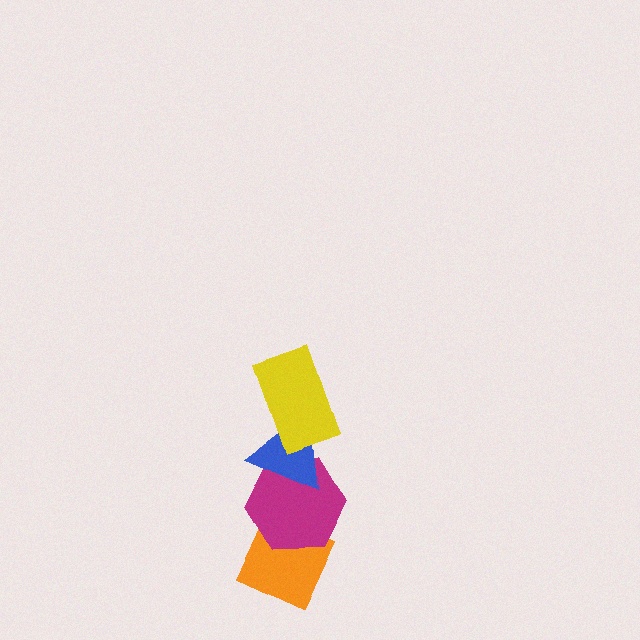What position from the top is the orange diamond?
The orange diamond is 4th from the top.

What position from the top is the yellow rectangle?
The yellow rectangle is 1st from the top.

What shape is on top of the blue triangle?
The yellow rectangle is on top of the blue triangle.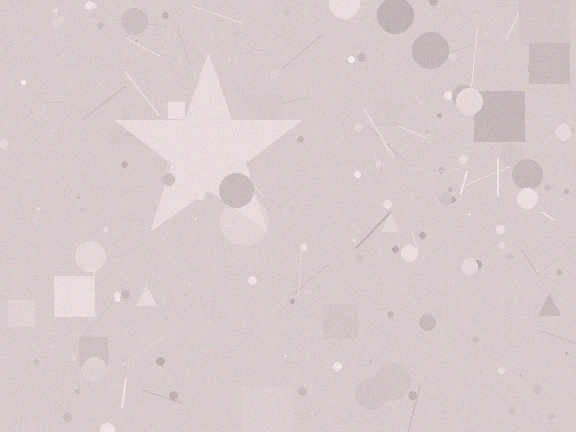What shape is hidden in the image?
A star is hidden in the image.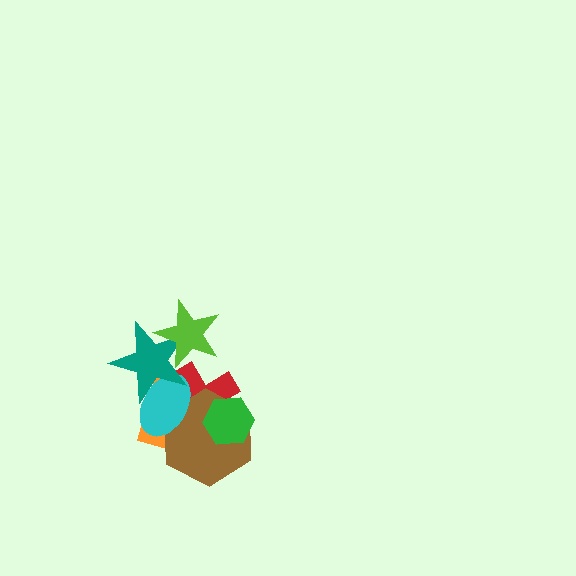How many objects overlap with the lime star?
1 object overlaps with the lime star.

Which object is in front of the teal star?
The lime star is in front of the teal star.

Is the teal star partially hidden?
Yes, it is partially covered by another shape.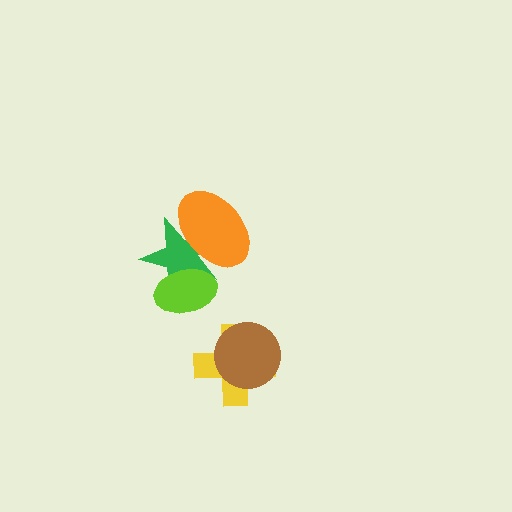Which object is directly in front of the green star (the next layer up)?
The orange ellipse is directly in front of the green star.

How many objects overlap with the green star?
2 objects overlap with the green star.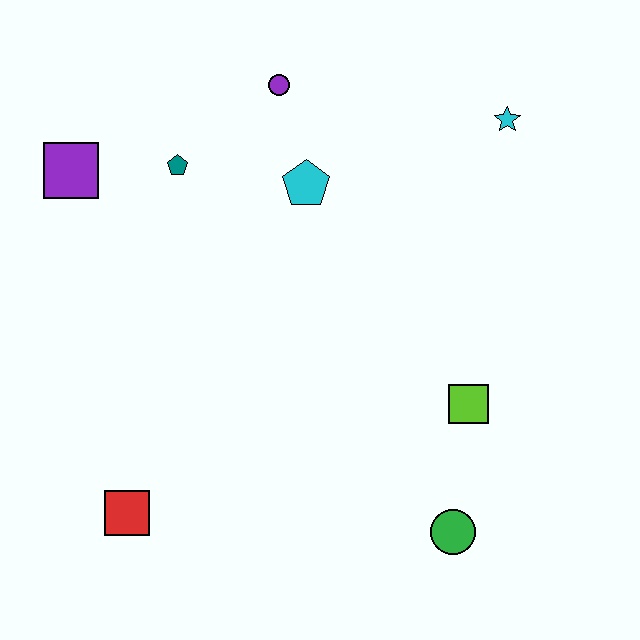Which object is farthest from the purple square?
The green circle is farthest from the purple square.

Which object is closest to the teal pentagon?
The purple square is closest to the teal pentagon.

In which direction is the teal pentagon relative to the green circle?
The teal pentagon is above the green circle.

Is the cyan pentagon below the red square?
No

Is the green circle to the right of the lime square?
No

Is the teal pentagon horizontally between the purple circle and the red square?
Yes